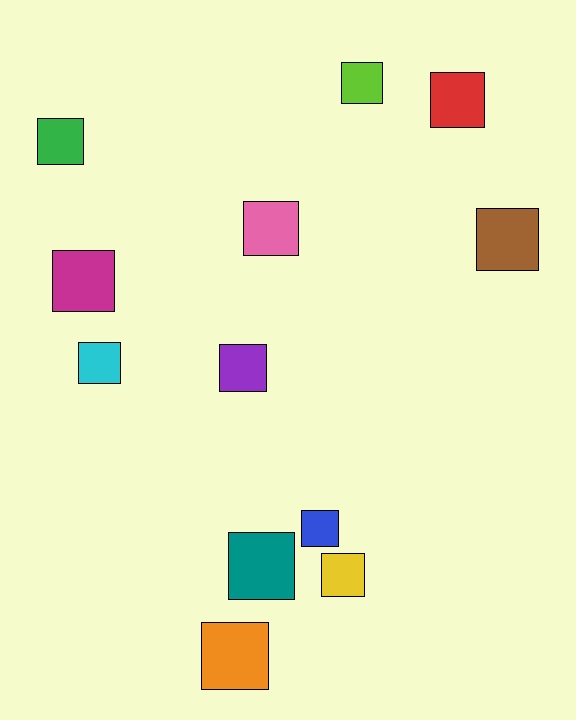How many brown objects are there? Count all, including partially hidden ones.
There is 1 brown object.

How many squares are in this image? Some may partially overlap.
There are 12 squares.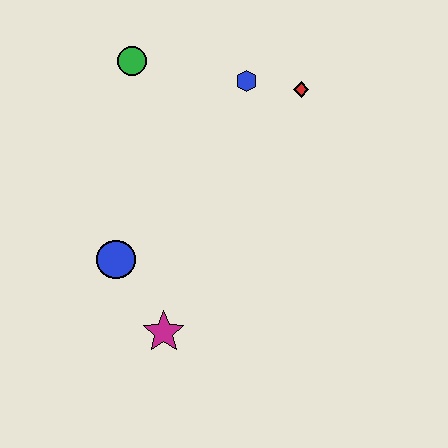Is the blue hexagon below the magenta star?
No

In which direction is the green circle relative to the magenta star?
The green circle is above the magenta star.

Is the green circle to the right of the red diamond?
No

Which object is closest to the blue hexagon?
The red diamond is closest to the blue hexagon.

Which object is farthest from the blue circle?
The red diamond is farthest from the blue circle.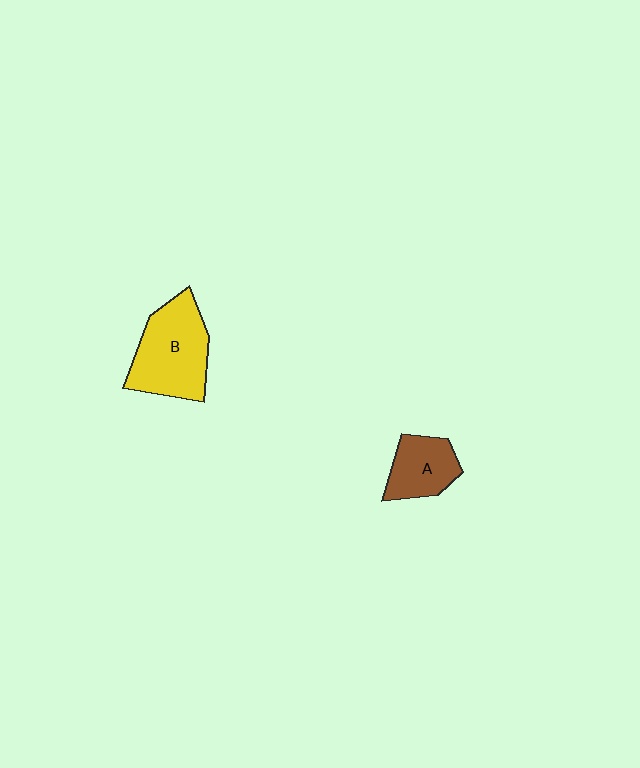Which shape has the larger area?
Shape B (yellow).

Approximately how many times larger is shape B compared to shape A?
Approximately 1.7 times.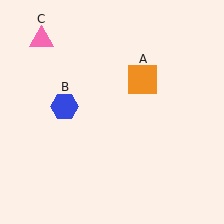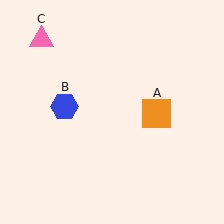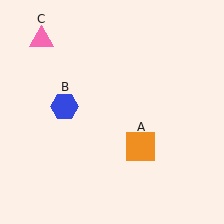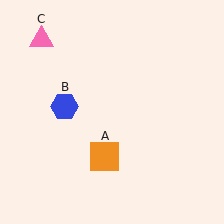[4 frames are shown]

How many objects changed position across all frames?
1 object changed position: orange square (object A).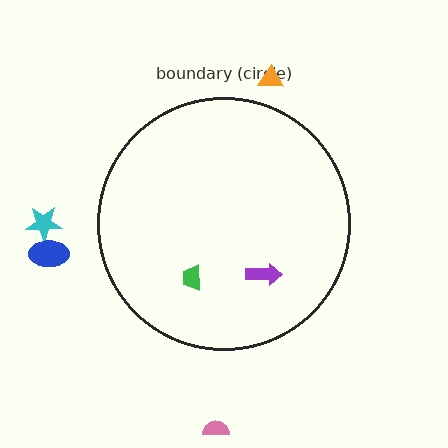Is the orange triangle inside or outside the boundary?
Outside.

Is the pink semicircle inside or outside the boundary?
Outside.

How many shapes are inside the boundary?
2 inside, 4 outside.